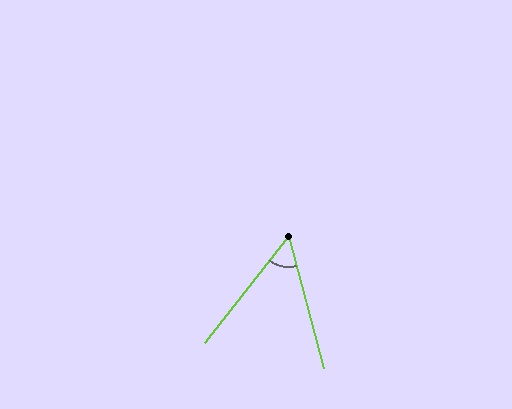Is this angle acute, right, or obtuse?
It is acute.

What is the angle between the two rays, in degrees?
Approximately 53 degrees.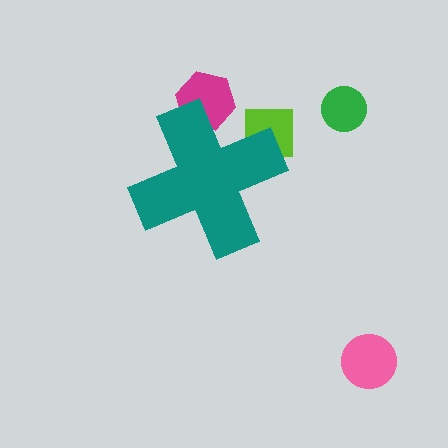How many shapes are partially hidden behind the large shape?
2 shapes are partially hidden.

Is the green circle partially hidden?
No, the green circle is fully visible.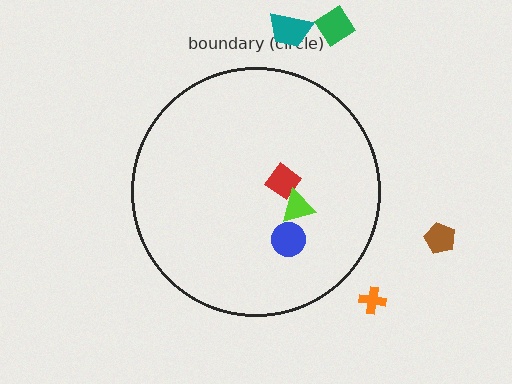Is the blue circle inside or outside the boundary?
Inside.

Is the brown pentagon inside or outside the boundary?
Outside.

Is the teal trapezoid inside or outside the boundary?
Outside.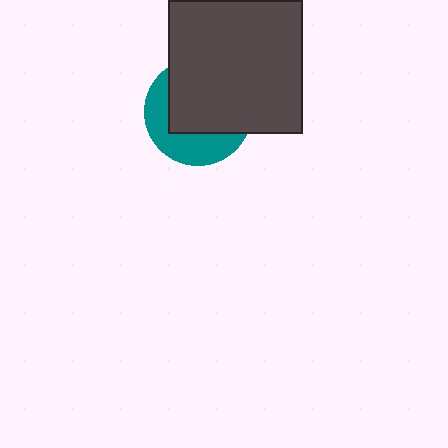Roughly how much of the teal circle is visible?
A small part of it is visible (roughly 39%).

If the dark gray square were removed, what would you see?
You would see the complete teal circle.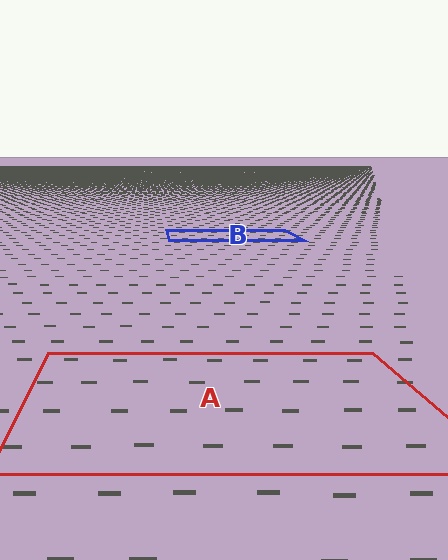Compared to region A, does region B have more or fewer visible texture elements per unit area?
Region B has more texture elements per unit area — they are packed more densely because it is farther away.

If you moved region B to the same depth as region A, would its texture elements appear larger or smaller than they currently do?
They would appear larger. At a closer depth, the same texture elements are projected at a bigger on-screen size.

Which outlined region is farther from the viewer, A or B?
Region B is farther from the viewer — the texture elements inside it appear smaller and more densely packed.